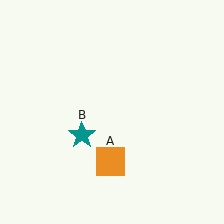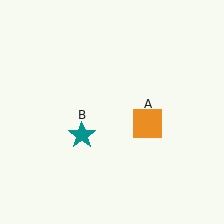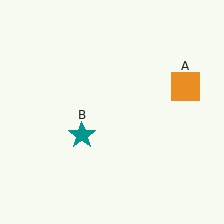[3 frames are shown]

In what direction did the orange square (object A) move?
The orange square (object A) moved up and to the right.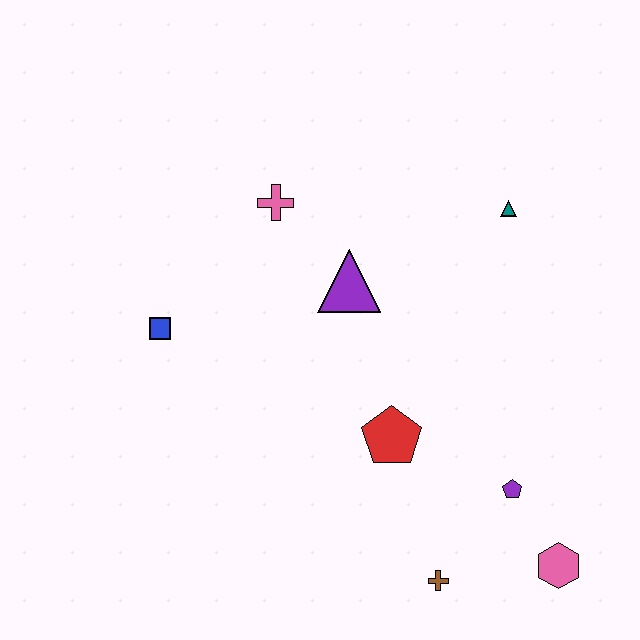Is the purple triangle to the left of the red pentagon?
Yes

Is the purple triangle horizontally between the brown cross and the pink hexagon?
No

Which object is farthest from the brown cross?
The pink cross is farthest from the brown cross.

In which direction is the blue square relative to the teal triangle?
The blue square is to the left of the teal triangle.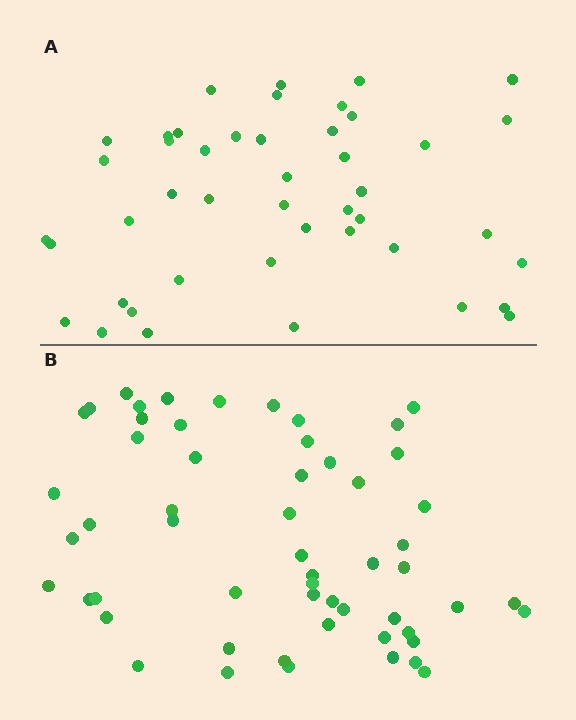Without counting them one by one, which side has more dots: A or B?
Region B (the bottom region) has more dots.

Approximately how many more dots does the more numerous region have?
Region B has roughly 12 or so more dots than region A.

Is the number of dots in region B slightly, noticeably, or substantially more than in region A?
Region B has only slightly more — the two regions are fairly close. The ratio is roughly 1.2 to 1.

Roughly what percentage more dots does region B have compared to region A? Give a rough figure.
About 25% more.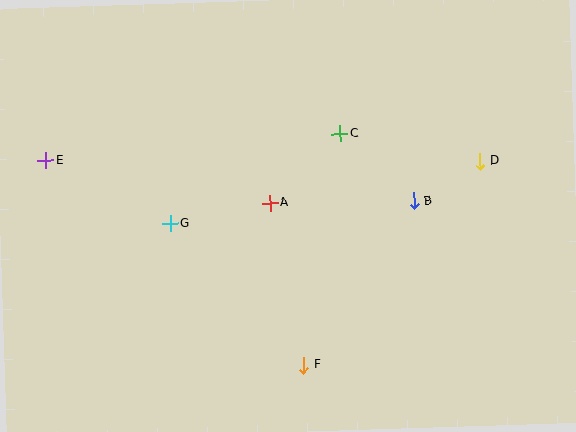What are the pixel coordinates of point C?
Point C is at (340, 134).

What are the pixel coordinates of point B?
Point B is at (414, 201).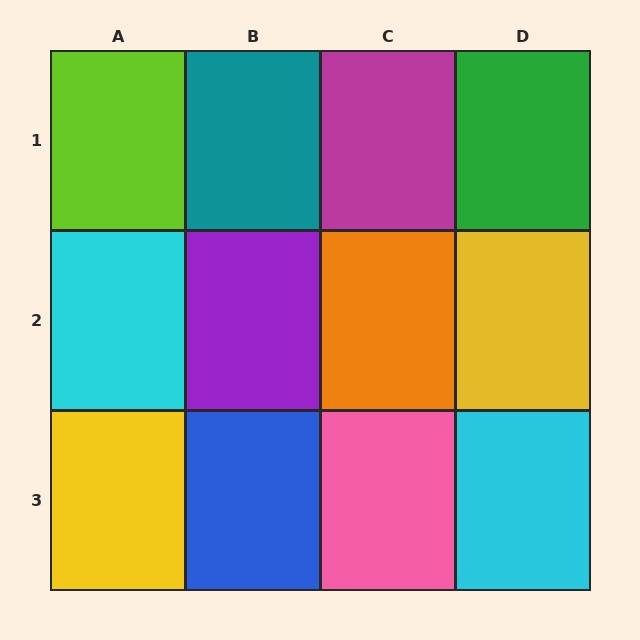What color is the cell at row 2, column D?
Yellow.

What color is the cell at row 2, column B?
Purple.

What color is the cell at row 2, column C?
Orange.